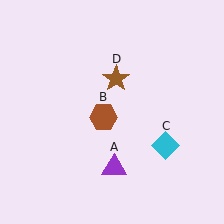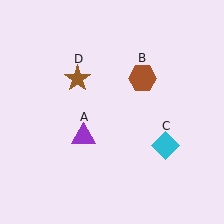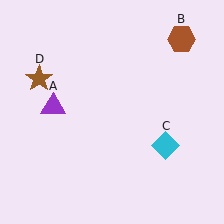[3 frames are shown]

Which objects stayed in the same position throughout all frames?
Cyan diamond (object C) remained stationary.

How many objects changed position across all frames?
3 objects changed position: purple triangle (object A), brown hexagon (object B), brown star (object D).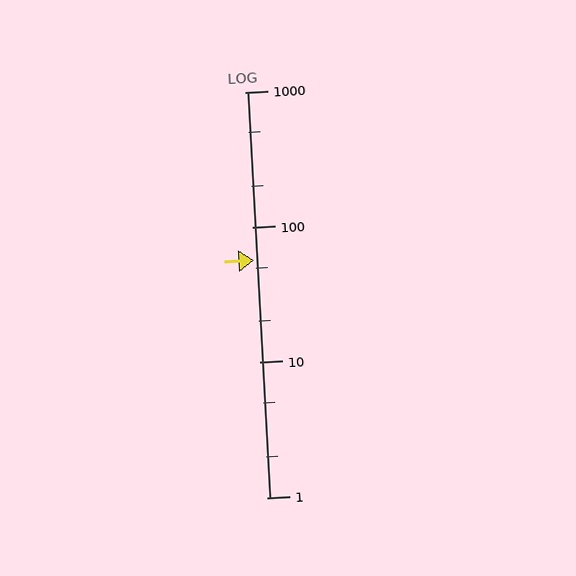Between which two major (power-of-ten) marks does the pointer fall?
The pointer is between 10 and 100.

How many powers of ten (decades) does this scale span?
The scale spans 3 decades, from 1 to 1000.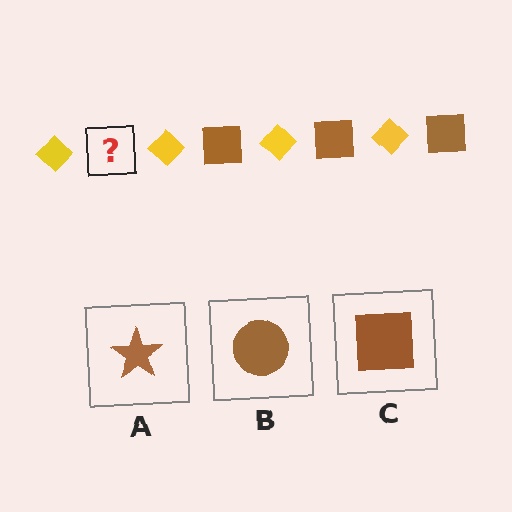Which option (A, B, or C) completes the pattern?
C.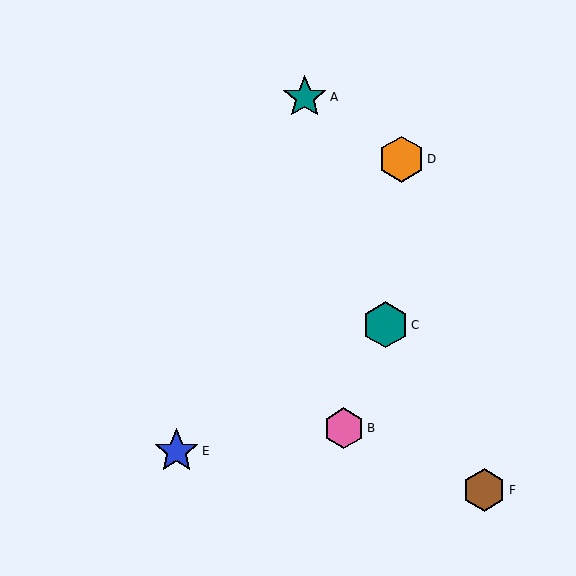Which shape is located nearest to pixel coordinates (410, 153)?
The orange hexagon (labeled D) at (401, 159) is nearest to that location.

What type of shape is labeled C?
Shape C is a teal hexagon.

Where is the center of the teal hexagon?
The center of the teal hexagon is at (385, 325).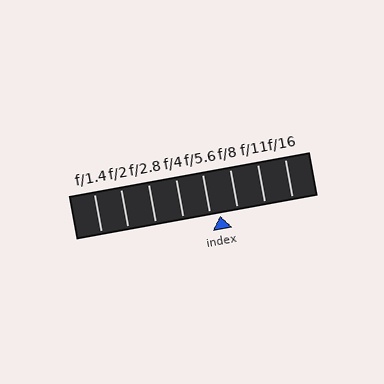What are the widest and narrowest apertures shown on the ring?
The widest aperture shown is f/1.4 and the narrowest is f/16.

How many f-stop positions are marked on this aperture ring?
There are 8 f-stop positions marked.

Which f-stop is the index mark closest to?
The index mark is closest to f/5.6.